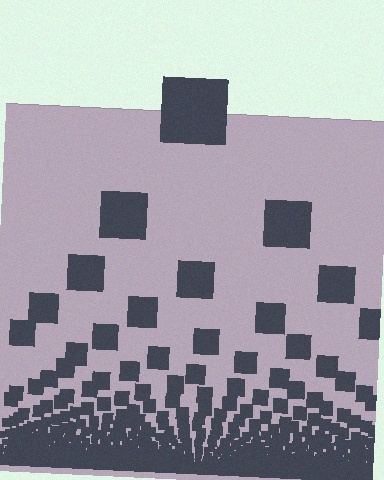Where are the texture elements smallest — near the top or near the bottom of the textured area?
Near the bottom.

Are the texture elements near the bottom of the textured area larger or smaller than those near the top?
Smaller. The gradient is inverted — elements near the bottom are smaller and denser.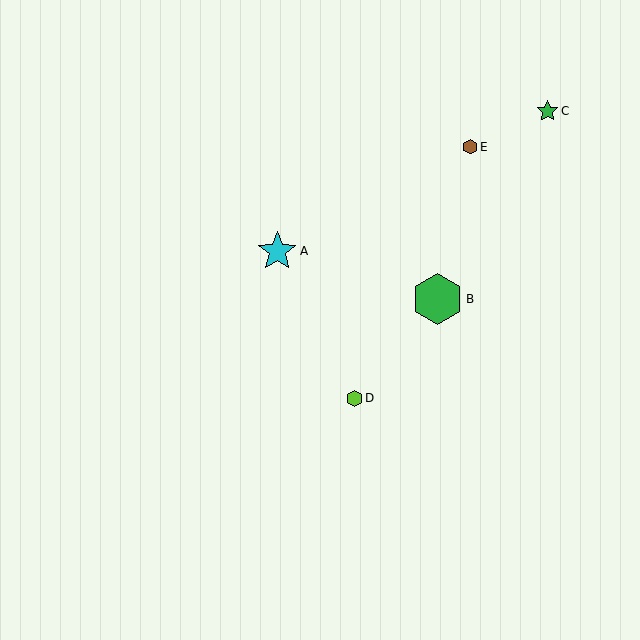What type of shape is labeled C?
Shape C is a green star.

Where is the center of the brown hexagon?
The center of the brown hexagon is at (470, 147).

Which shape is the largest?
The green hexagon (labeled B) is the largest.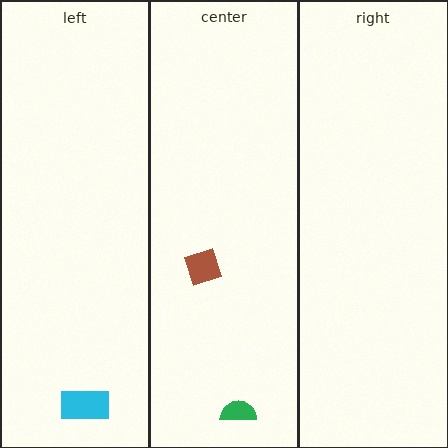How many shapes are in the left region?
1.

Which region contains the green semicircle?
The center region.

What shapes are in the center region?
The green semicircle, the brown diamond.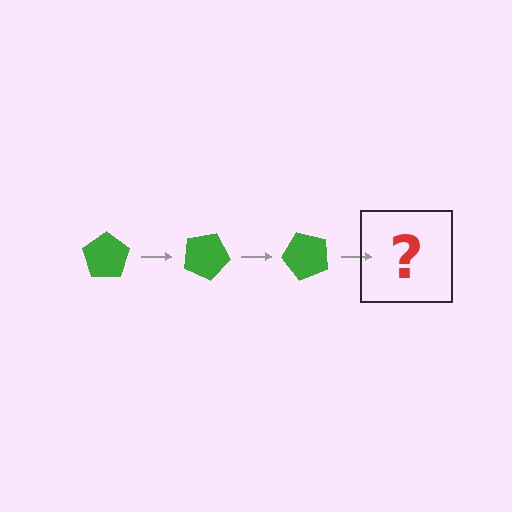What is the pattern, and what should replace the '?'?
The pattern is that the pentagon rotates 25 degrees each step. The '?' should be a green pentagon rotated 75 degrees.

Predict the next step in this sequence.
The next step is a green pentagon rotated 75 degrees.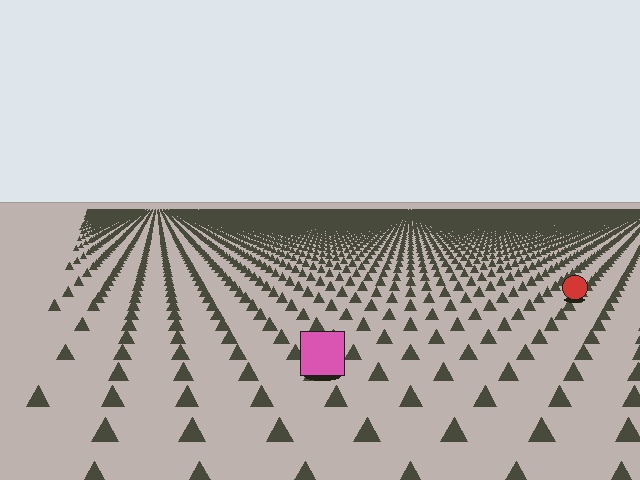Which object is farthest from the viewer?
The red circle is farthest from the viewer. It appears smaller and the ground texture around it is denser.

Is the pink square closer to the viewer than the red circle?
Yes. The pink square is closer — you can tell from the texture gradient: the ground texture is coarser near it.